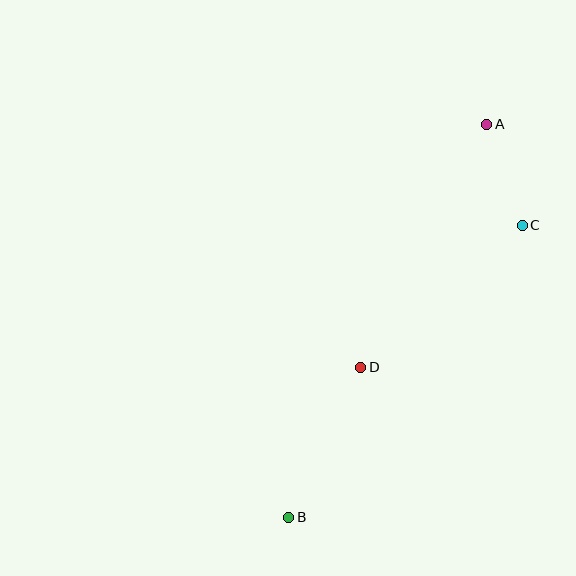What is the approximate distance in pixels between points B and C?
The distance between B and C is approximately 374 pixels.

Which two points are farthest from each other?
Points A and B are farthest from each other.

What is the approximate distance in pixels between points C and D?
The distance between C and D is approximately 215 pixels.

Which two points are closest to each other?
Points A and C are closest to each other.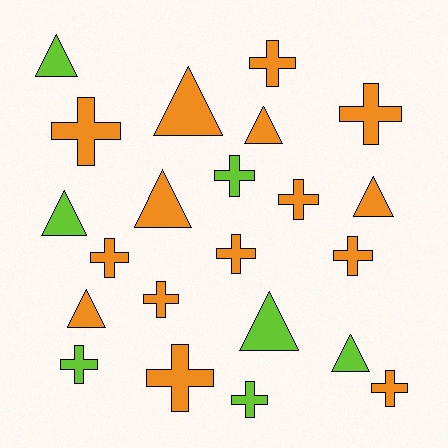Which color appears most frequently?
Orange, with 15 objects.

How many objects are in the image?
There are 22 objects.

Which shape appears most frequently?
Cross, with 13 objects.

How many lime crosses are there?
There are 3 lime crosses.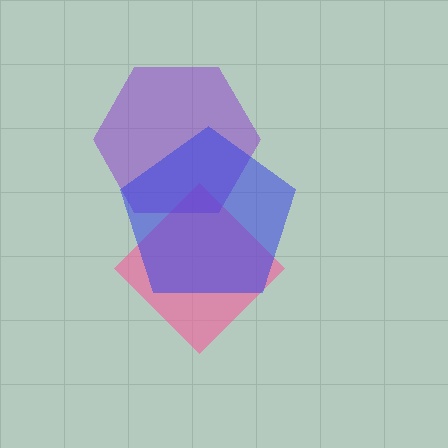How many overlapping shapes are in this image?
There are 3 overlapping shapes in the image.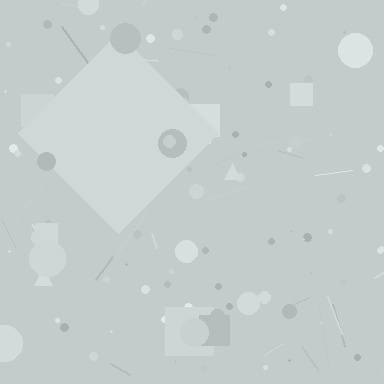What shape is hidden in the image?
A diamond is hidden in the image.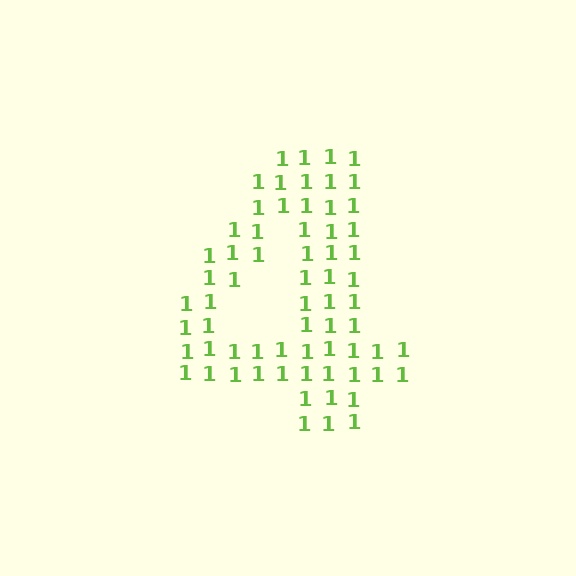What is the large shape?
The large shape is the digit 4.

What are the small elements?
The small elements are digit 1's.